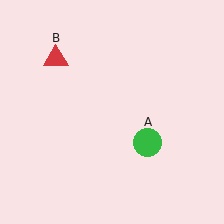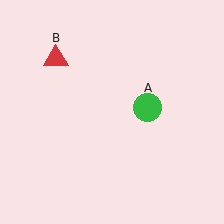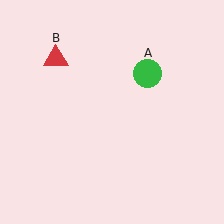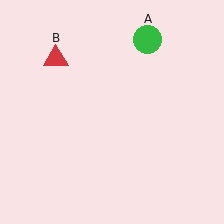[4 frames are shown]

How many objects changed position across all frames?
1 object changed position: green circle (object A).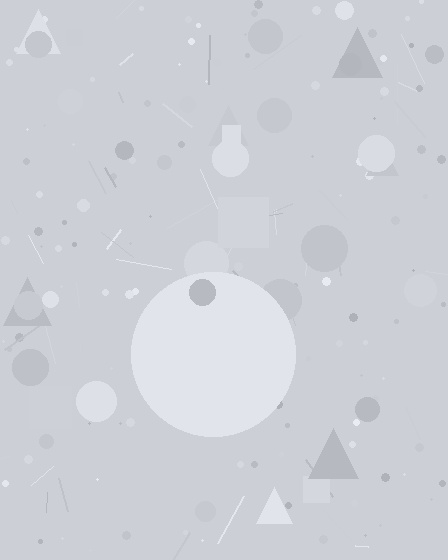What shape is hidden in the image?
A circle is hidden in the image.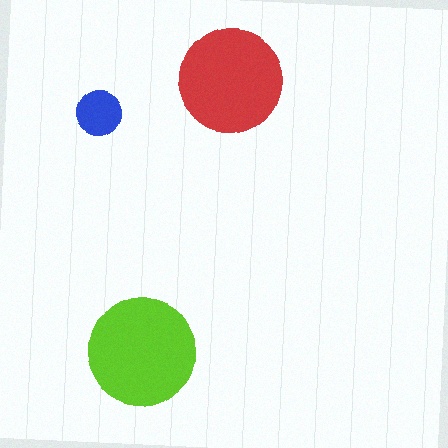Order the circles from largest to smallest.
the lime one, the red one, the blue one.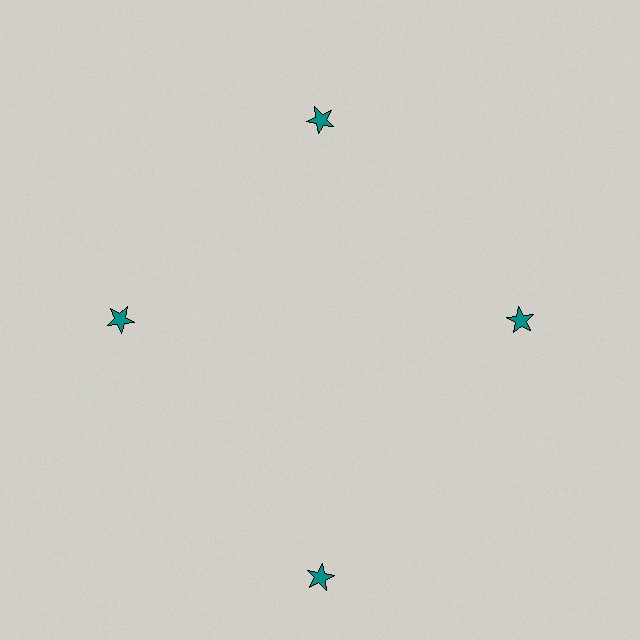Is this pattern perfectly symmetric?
No. The 4 teal stars are arranged in a ring, but one element near the 6 o'clock position is pushed outward from the center, breaking the 4-fold rotational symmetry.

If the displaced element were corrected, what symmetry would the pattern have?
It would have 4-fold rotational symmetry — the pattern would map onto itself every 90 degrees.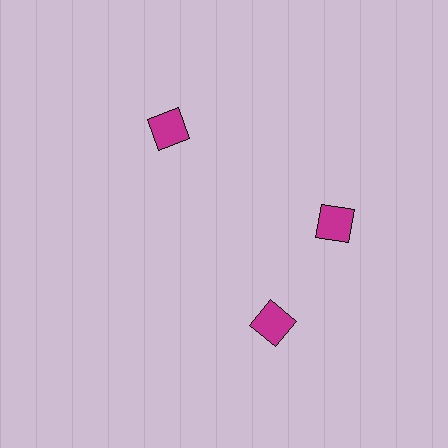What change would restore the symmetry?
The symmetry would be restored by rotating it back into even spacing with its neighbors so that all 3 diamonds sit at equal angles and equal distance from the center.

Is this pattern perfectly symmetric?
No. The 3 magenta diamonds are arranged in a ring, but one element near the 7 o'clock position is rotated out of alignment along the ring, breaking the 3-fold rotational symmetry.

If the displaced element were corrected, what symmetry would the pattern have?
It would have 3-fold rotational symmetry — the pattern would map onto itself every 120 degrees.